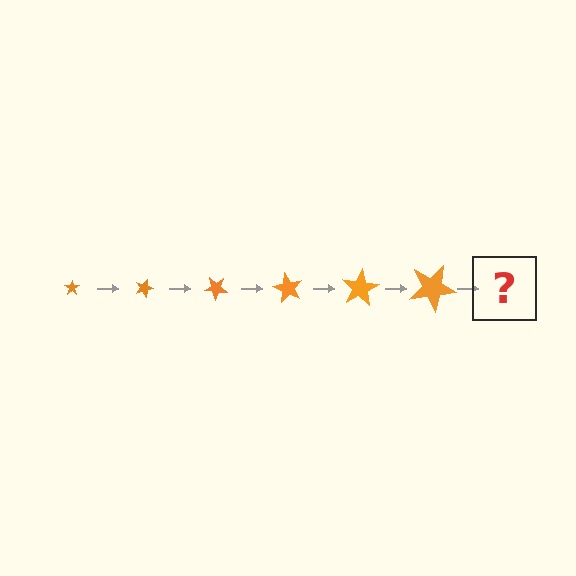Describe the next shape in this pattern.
It should be a star, larger than the previous one and rotated 120 degrees from the start.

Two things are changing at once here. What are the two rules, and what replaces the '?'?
The two rules are that the star grows larger each step and it rotates 20 degrees each step. The '?' should be a star, larger than the previous one and rotated 120 degrees from the start.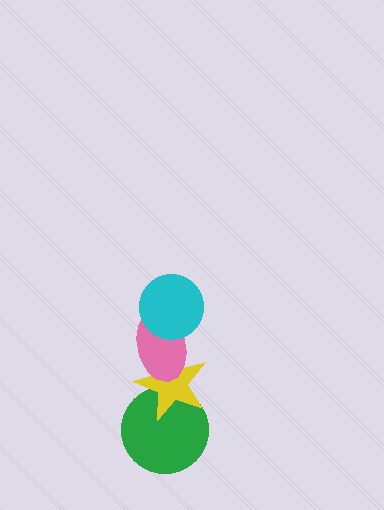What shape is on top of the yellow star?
The pink ellipse is on top of the yellow star.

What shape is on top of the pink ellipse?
The cyan circle is on top of the pink ellipse.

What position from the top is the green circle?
The green circle is 4th from the top.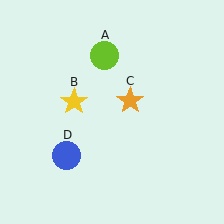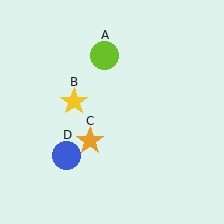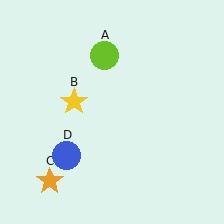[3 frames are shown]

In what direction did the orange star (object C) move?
The orange star (object C) moved down and to the left.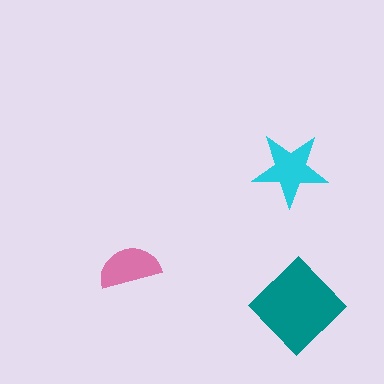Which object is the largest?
The teal diamond.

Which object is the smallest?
The pink semicircle.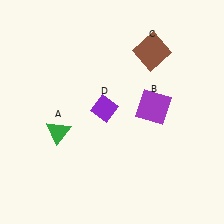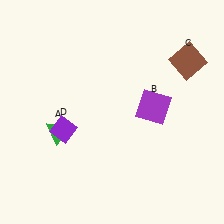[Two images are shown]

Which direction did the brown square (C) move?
The brown square (C) moved right.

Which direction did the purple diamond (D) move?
The purple diamond (D) moved left.